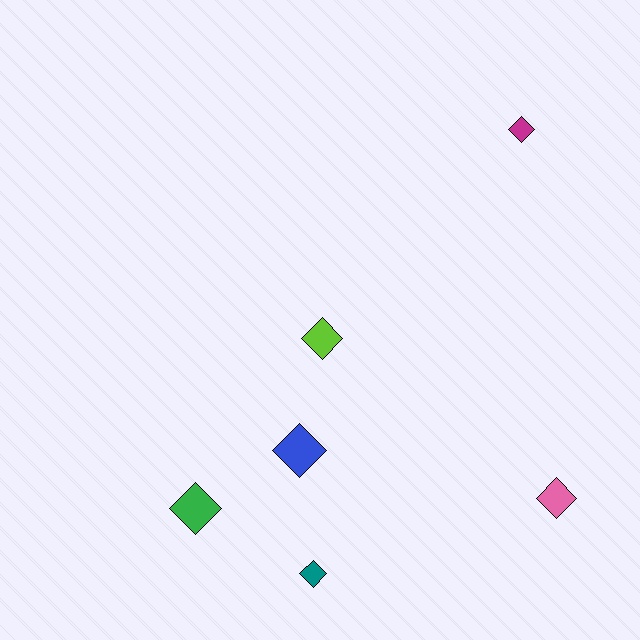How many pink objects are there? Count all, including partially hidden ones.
There is 1 pink object.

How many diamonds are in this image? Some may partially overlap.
There are 6 diamonds.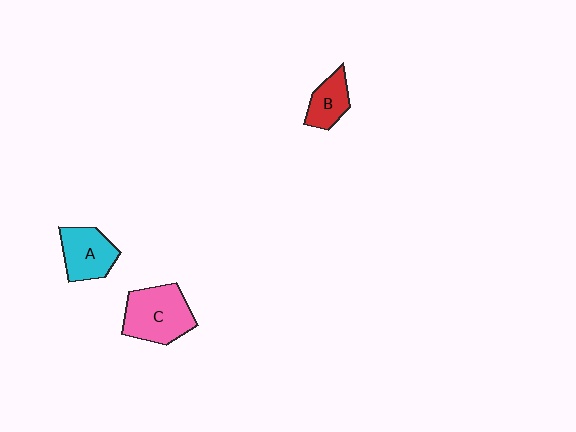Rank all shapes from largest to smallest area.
From largest to smallest: C (pink), A (cyan), B (red).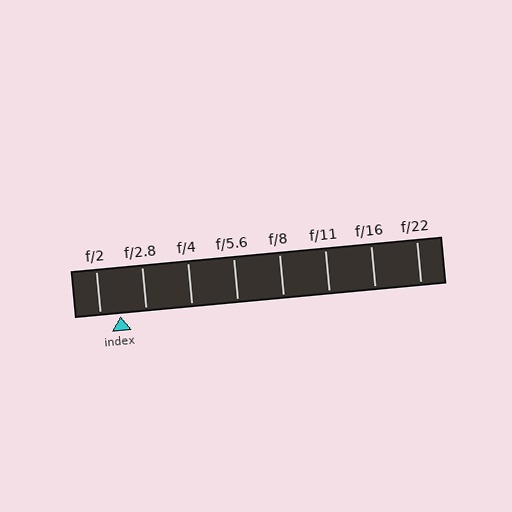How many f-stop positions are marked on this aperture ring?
There are 8 f-stop positions marked.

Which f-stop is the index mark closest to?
The index mark is closest to f/2.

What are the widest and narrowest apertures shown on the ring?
The widest aperture shown is f/2 and the narrowest is f/22.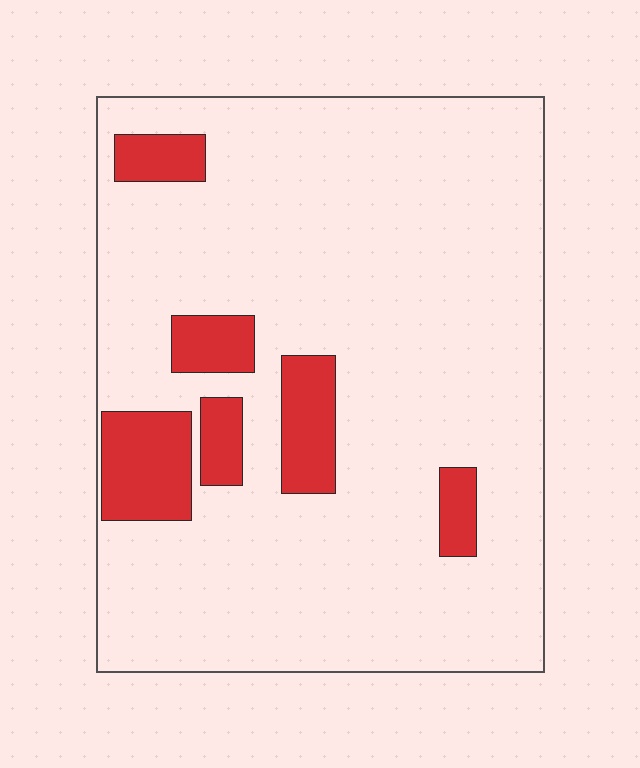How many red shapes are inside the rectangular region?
6.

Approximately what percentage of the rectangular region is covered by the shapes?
Approximately 15%.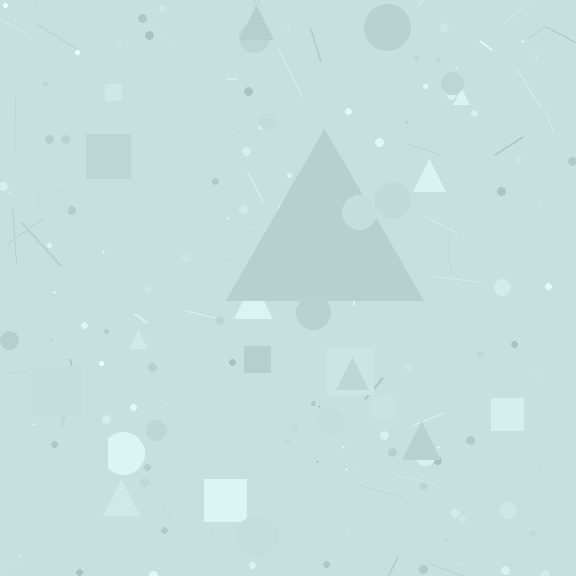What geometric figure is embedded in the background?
A triangle is embedded in the background.